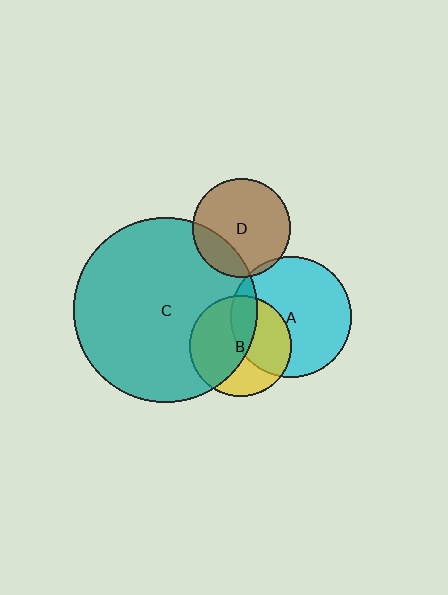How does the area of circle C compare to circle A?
Approximately 2.3 times.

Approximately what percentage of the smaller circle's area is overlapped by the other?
Approximately 5%.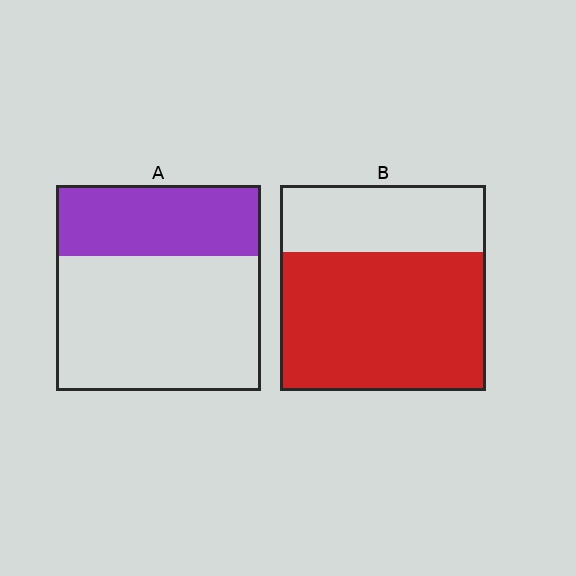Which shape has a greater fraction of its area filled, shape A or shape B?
Shape B.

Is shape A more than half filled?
No.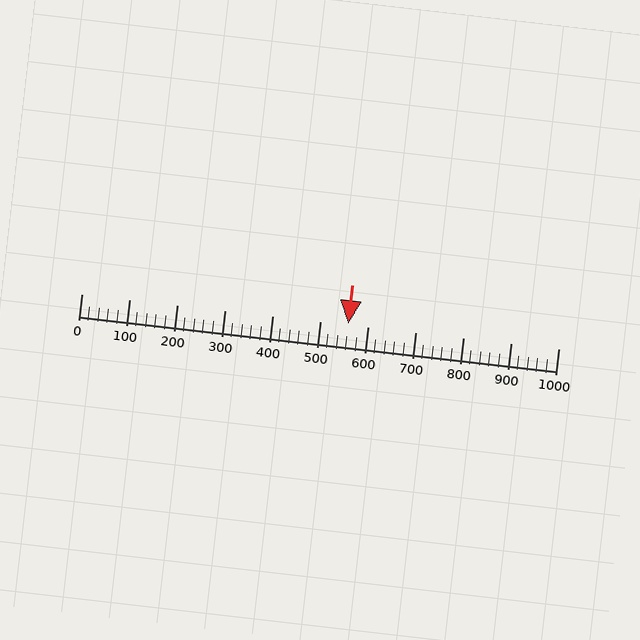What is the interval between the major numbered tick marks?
The major tick marks are spaced 100 units apart.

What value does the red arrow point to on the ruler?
The red arrow points to approximately 560.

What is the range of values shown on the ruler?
The ruler shows values from 0 to 1000.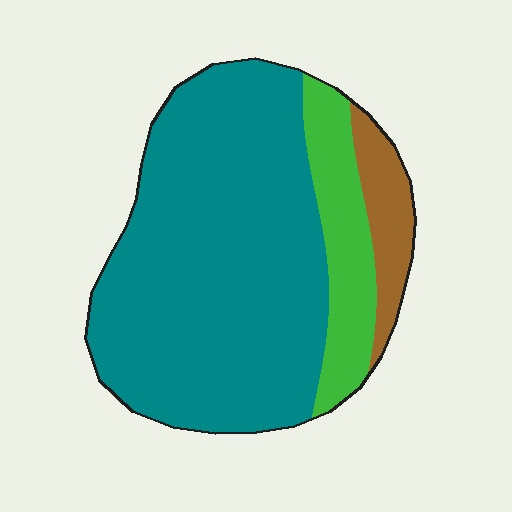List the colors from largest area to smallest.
From largest to smallest: teal, green, brown.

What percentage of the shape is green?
Green takes up less than a quarter of the shape.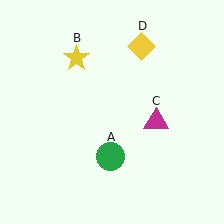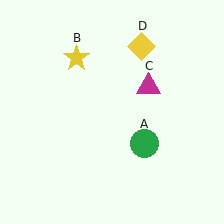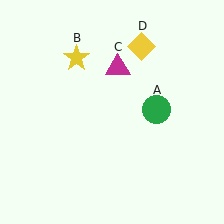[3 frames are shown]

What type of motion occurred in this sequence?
The green circle (object A), magenta triangle (object C) rotated counterclockwise around the center of the scene.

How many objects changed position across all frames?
2 objects changed position: green circle (object A), magenta triangle (object C).